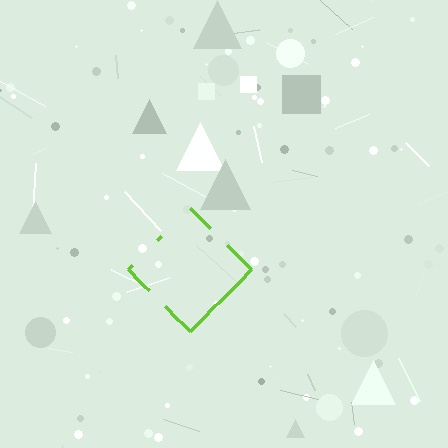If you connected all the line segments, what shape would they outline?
They would outline a diamond.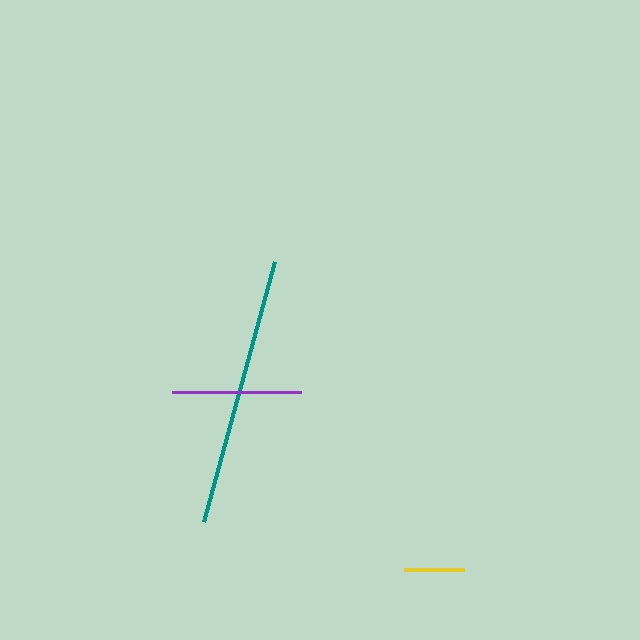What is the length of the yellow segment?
The yellow segment is approximately 60 pixels long.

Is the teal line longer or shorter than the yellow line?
The teal line is longer than the yellow line.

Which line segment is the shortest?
The yellow line is the shortest at approximately 60 pixels.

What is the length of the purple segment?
The purple segment is approximately 129 pixels long.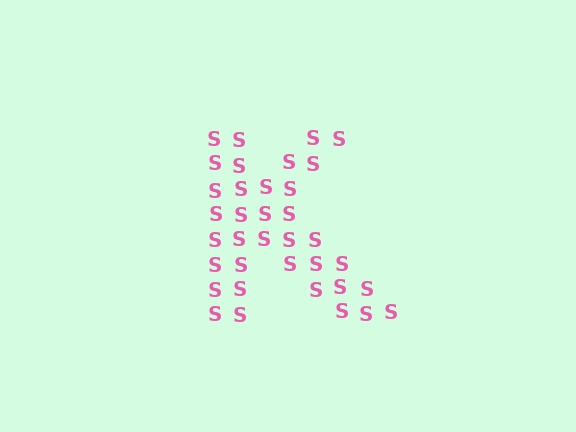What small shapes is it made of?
It is made of small letter S's.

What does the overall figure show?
The overall figure shows the letter K.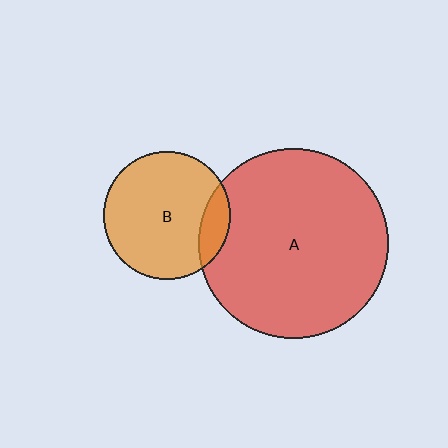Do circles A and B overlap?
Yes.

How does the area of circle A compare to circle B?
Approximately 2.2 times.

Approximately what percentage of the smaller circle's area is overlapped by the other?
Approximately 15%.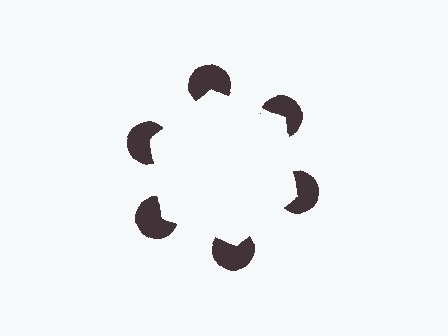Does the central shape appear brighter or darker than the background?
It typically appears slightly brighter than the background, even though no actual brightness change is drawn.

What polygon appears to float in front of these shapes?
An illusory hexagon — its edges are inferred from the aligned wedge cuts in the pac-man discs, not physically drawn.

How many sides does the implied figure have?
6 sides.